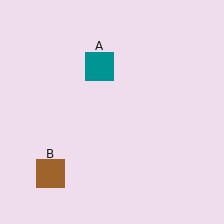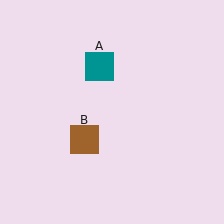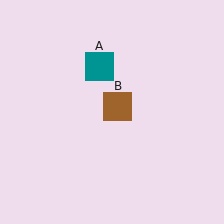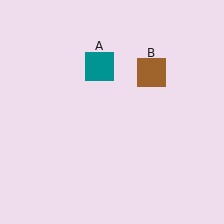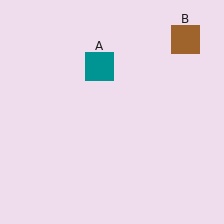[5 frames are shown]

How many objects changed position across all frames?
1 object changed position: brown square (object B).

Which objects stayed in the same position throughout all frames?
Teal square (object A) remained stationary.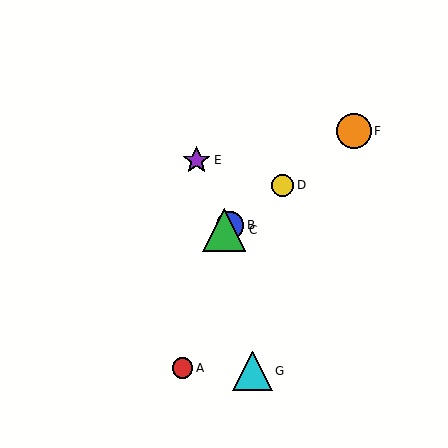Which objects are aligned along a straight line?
Objects B, C, D, F are aligned along a straight line.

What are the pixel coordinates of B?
Object B is at (230, 225).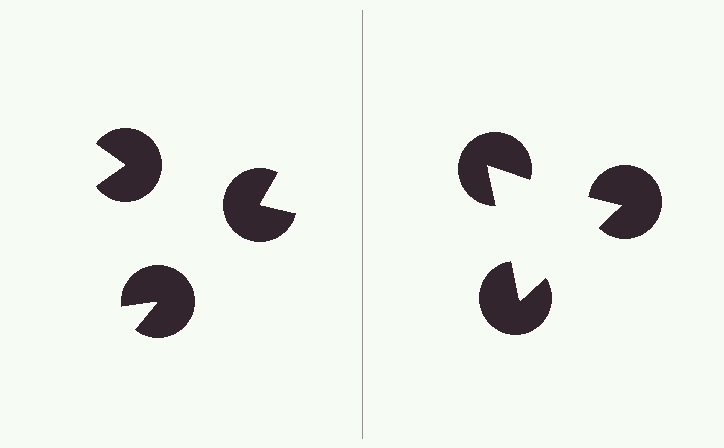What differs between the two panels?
The pac-man discs are positioned identically on both sides; only the wedge orientations differ. On the right they align to a triangle; on the left they are misaligned.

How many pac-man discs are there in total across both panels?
6 — 3 on each side.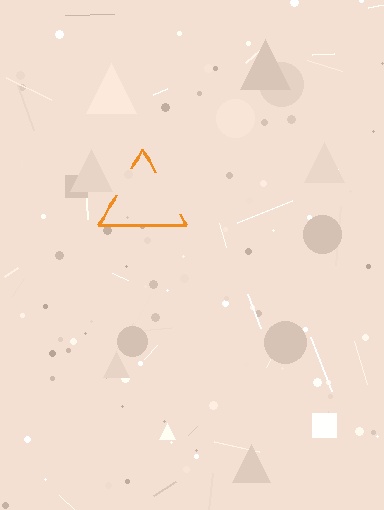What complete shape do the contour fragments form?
The contour fragments form a triangle.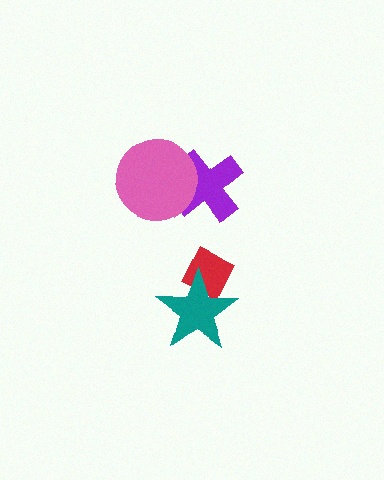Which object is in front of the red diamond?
The teal star is in front of the red diamond.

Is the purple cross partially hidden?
Yes, it is partially covered by another shape.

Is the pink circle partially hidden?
No, no other shape covers it.